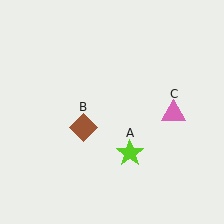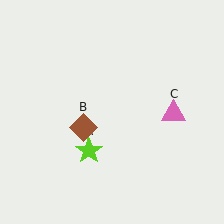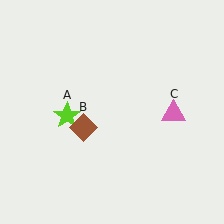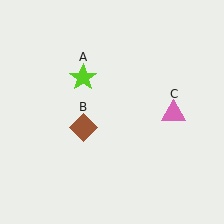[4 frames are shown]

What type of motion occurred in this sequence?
The lime star (object A) rotated clockwise around the center of the scene.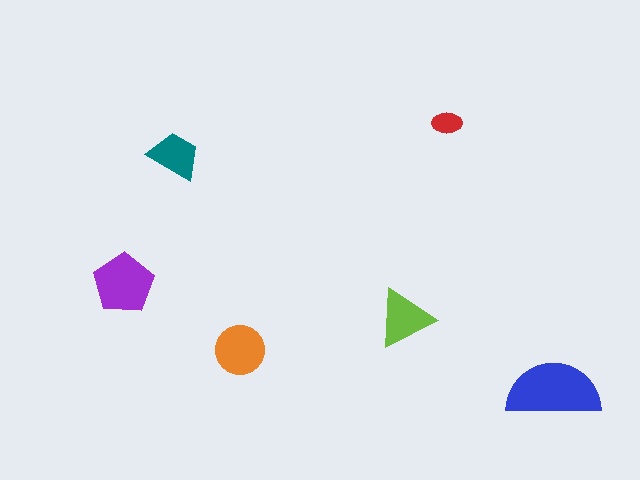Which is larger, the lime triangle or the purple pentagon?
The purple pentagon.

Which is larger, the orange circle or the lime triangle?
The orange circle.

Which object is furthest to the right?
The blue semicircle is rightmost.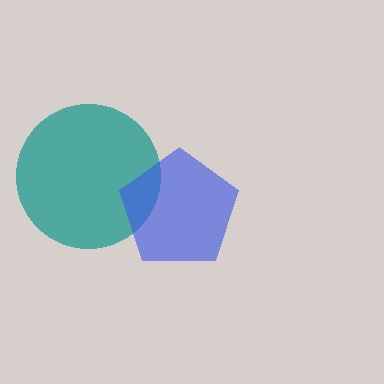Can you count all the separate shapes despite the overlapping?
Yes, there are 2 separate shapes.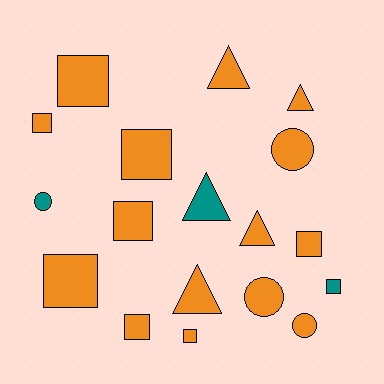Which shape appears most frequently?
Square, with 9 objects.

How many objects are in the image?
There are 18 objects.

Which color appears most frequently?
Orange, with 15 objects.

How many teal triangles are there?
There is 1 teal triangle.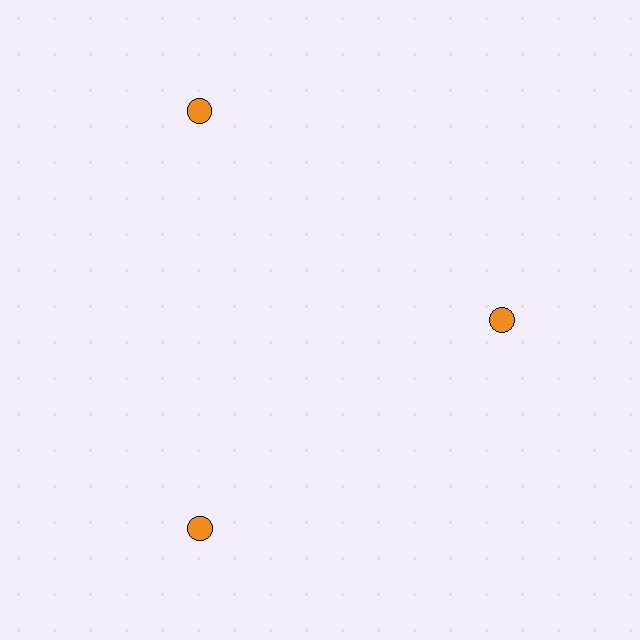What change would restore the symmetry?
The symmetry would be restored by moving it outward, back onto the ring so that all 3 circles sit at equal angles and equal distance from the center.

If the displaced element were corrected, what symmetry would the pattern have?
It would have 3-fold rotational symmetry — the pattern would map onto itself every 120 degrees.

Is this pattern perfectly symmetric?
No. The 3 orange circles are arranged in a ring, but one element near the 3 o'clock position is pulled inward toward the center, breaking the 3-fold rotational symmetry.